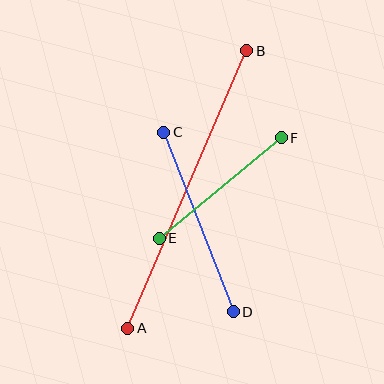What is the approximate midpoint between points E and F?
The midpoint is at approximately (220, 188) pixels.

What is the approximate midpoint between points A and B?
The midpoint is at approximately (187, 190) pixels.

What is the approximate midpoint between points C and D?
The midpoint is at approximately (198, 222) pixels.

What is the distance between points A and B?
The distance is approximately 302 pixels.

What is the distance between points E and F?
The distance is approximately 158 pixels.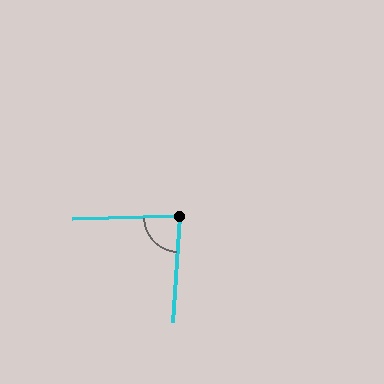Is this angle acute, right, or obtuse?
It is acute.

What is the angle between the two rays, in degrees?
Approximately 84 degrees.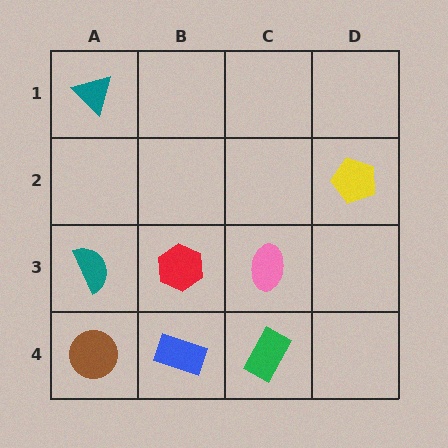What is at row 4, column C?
A green rectangle.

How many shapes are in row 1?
1 shape.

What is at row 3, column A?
A teal semicircle.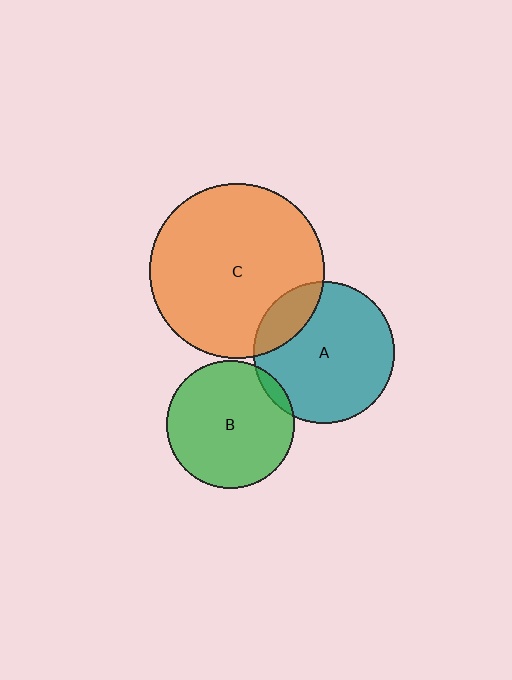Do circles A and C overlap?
Yes.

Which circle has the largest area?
Circle C (orange).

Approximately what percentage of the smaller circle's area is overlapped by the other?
Approximately 15%.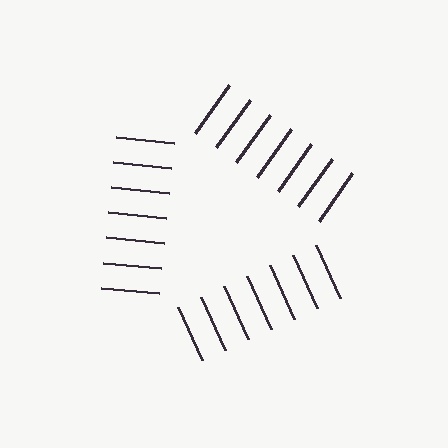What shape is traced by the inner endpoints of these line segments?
An illusory triangle — the line segments terminate on its edges but no continuous stroke is drawn.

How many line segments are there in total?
21 — 7 along each of the 3 edges.